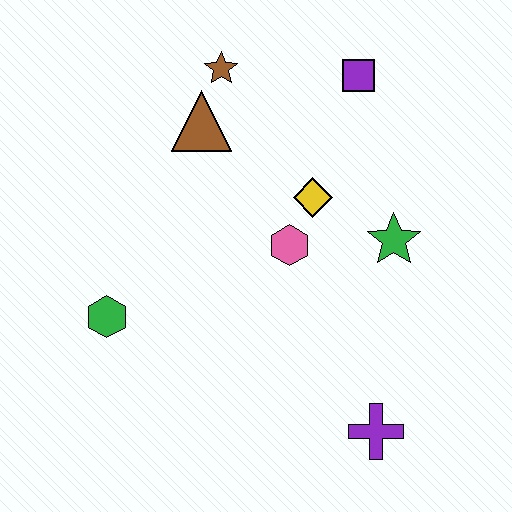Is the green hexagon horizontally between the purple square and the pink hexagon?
No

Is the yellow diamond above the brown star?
No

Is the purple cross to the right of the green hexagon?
Yes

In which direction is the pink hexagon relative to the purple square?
The pink hexagon is below the purple square.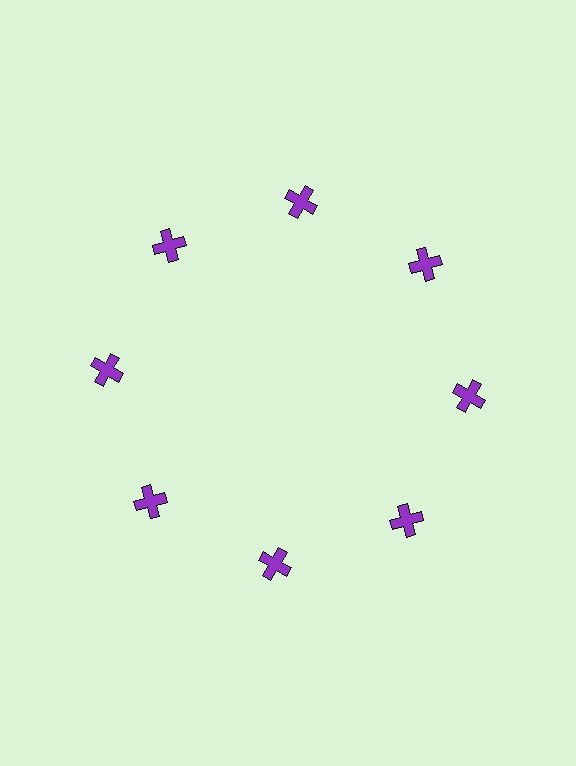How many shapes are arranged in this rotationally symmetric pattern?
There are 8 shapes, arranged in 8 groups of 1.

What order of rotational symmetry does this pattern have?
This pattern has 8-fold rotational symmetry.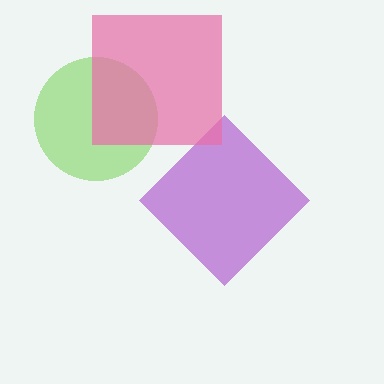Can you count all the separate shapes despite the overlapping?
Yes, there are 3 separate shapes.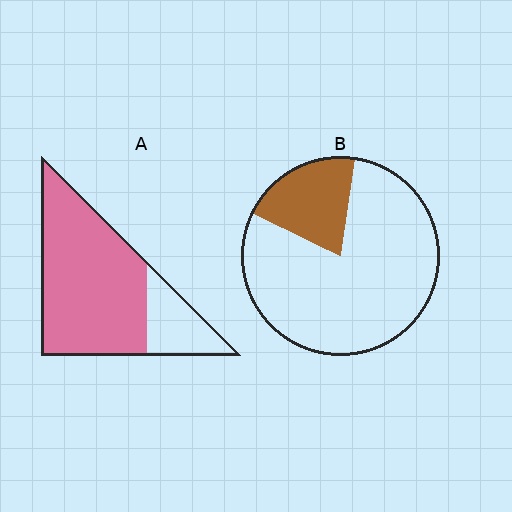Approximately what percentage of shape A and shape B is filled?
A is approximately 80% and B is approximately 20%.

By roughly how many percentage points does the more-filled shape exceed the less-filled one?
By roughly 55 percentage points (A over B).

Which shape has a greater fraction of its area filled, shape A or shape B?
Shape A.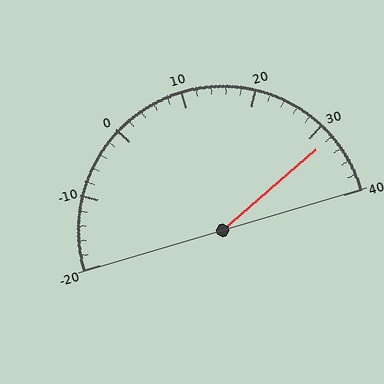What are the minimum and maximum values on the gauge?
The gauge ranges from -20 to 40.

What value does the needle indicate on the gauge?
The needle indicates approximately 32.